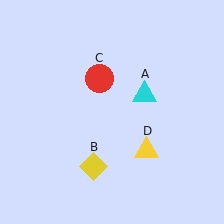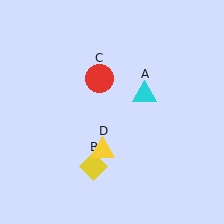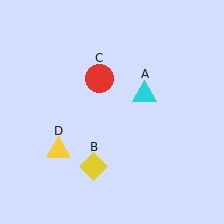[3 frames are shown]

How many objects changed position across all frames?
1 object changed position: yellow triangle (object D).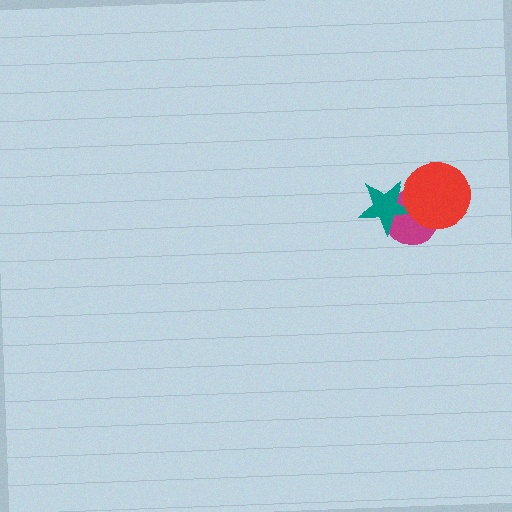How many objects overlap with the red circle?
2 objects overlap with the red circle.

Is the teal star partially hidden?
Yes, it is partially covered by another shape.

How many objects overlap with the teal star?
2 objects overlap with the teal star.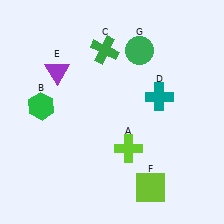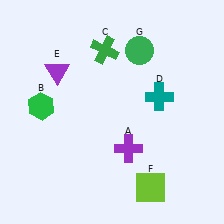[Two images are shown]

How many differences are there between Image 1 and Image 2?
There is 1 difference between the two images.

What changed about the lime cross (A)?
In Image 1, A is lime. In Image 2, it changed to purple.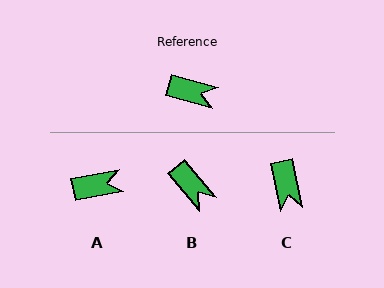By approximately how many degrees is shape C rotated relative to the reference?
Approximately 63 degrees clockwise.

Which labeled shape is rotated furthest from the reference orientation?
C, about 63 degrees away.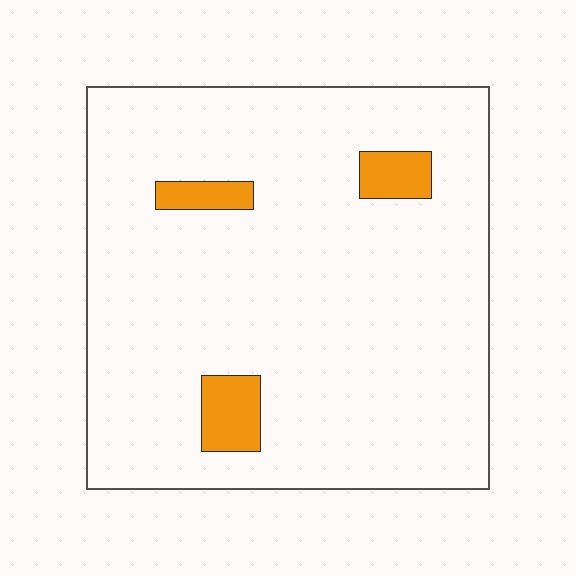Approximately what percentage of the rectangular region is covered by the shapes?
Approximately 5%.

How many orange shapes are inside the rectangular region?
3.